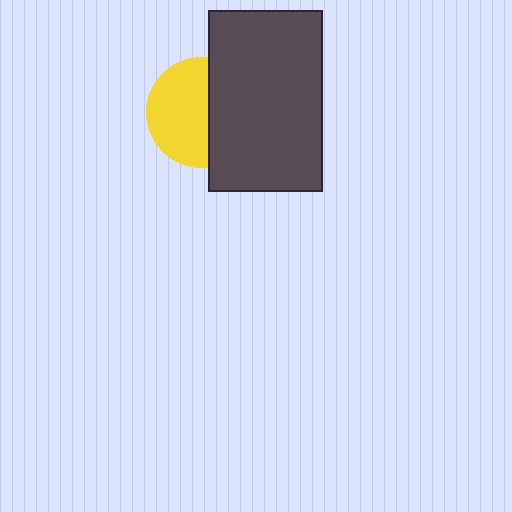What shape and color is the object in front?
The object in front is a dark gray rectangle.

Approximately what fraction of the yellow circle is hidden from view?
Roughly 44% of the yellow circle is hidden behind the dark gray rectangle.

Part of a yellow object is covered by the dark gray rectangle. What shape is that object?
It is a circle.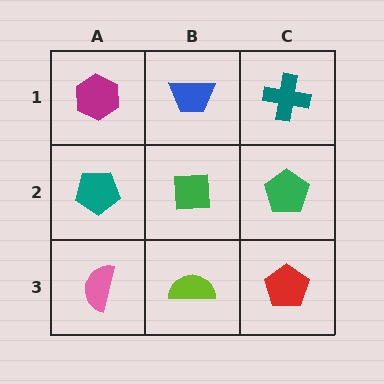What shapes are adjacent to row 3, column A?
A teal pentagon (row 2, column A), a lime semicircle (row 3, column B).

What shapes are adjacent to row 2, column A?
A magenta hexagon (row 1, column A), a pink semicircle (row 3, column A), a green square (row 2, column B).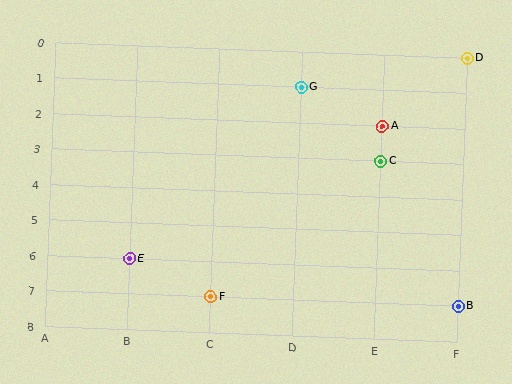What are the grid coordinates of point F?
Point F is at grid coordinates (C, 7).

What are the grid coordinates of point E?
Point E is at grid coordinates (B, 6).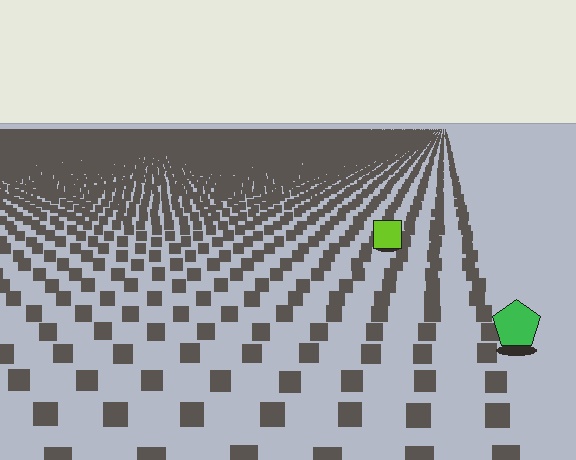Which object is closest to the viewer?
The green pentagon is closest. The texture marks near it are larger and more spread out.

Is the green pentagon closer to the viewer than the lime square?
Yes. The green pentagon is closer — you can tell from the texture gradient: the ground texture is coarser near it.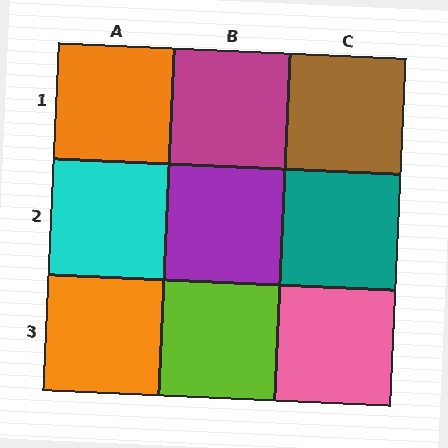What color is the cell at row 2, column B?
Purple.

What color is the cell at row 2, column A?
Cyan.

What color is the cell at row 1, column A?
Orange.